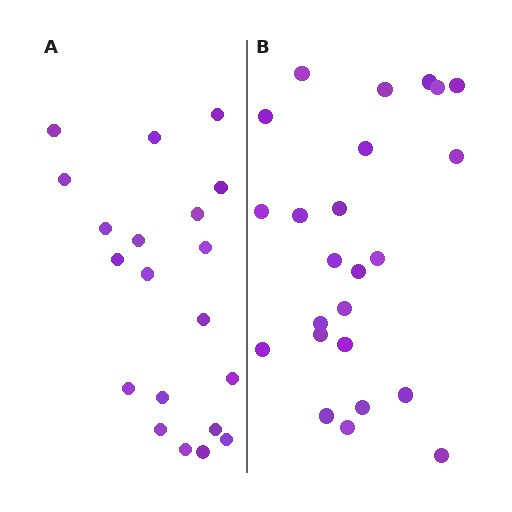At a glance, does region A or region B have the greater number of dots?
Region B (the right region) has more dots.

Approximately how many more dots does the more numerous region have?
Region B has about 4 more dots than region A.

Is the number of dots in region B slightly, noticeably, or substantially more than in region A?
Region B has only slightly more — the two regions are fairly close. The ratio is roughly 1.2 to 1.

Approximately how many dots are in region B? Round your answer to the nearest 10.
About 20 dots. (The exact count is 24, which rounds to 20.)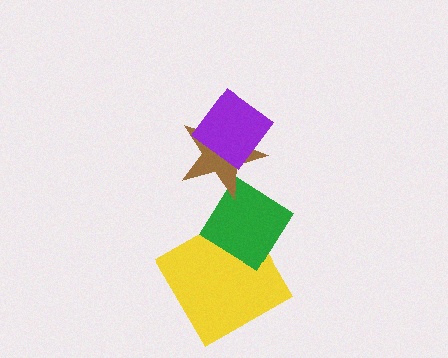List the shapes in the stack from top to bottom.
From top to bottom: the purple diamond, the brown star, the green diamond, the yellow diamond.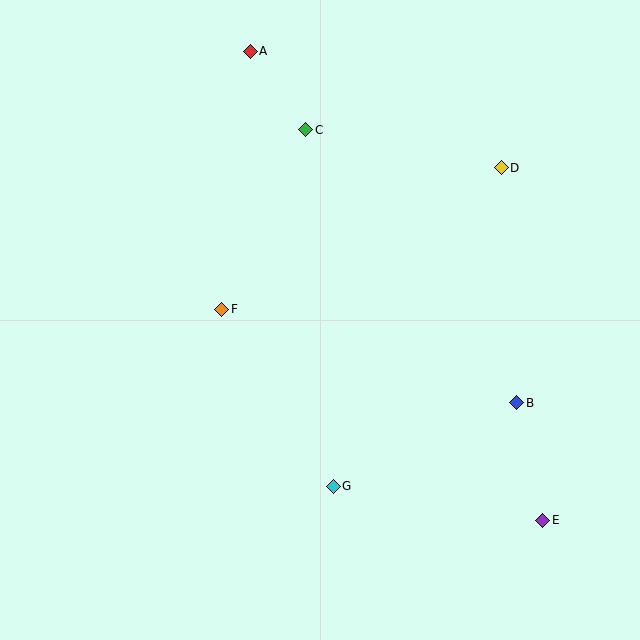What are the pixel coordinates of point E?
Point E is at (543, 520).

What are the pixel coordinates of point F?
Point F is at (222, 309).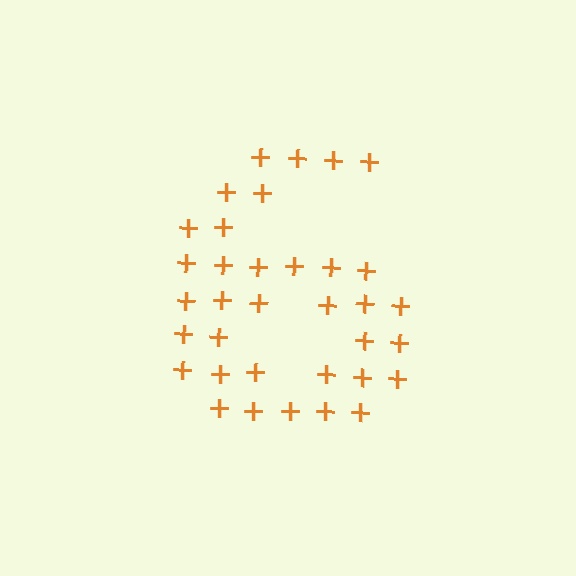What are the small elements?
The small elements are plus signs.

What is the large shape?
The large shape is the digit 6.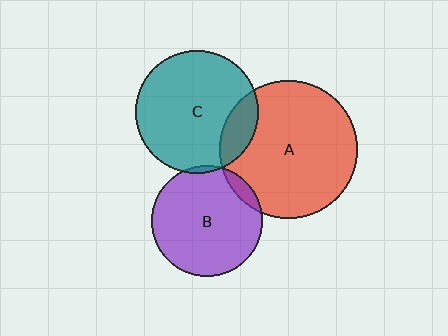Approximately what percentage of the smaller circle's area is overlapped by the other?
Approximately 5%.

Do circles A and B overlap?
Yes.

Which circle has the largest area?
Circle A (red).